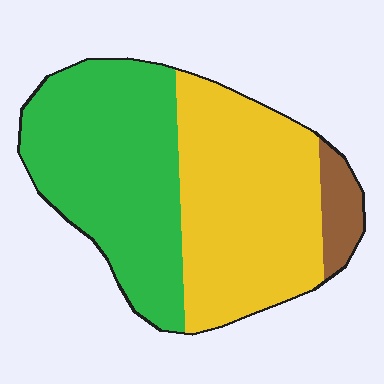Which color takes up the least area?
Brown, at roughly 5%.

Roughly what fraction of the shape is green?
Green takes up about one half (1/2) of the shape.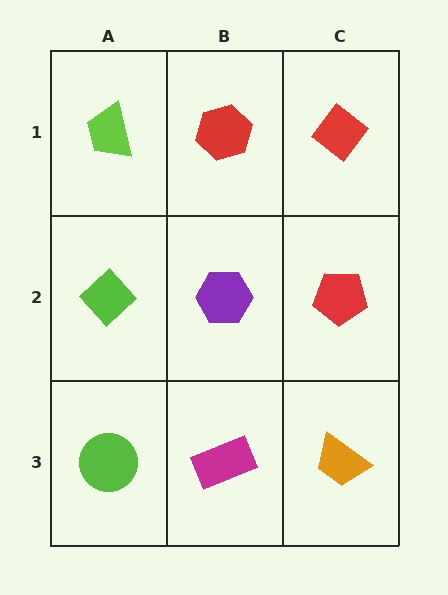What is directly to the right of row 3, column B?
An orange trapezoid.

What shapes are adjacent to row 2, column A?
A lime trapezoid (row 1, column A), a lime circle (row 3, column A), a purple hexagon (row 2, column B).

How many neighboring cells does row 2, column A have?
3.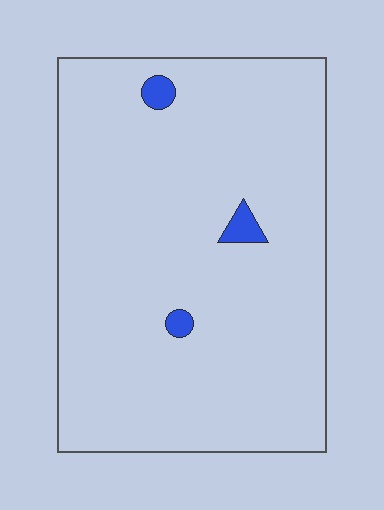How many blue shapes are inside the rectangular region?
3.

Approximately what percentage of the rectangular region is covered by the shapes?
Approximately 5%.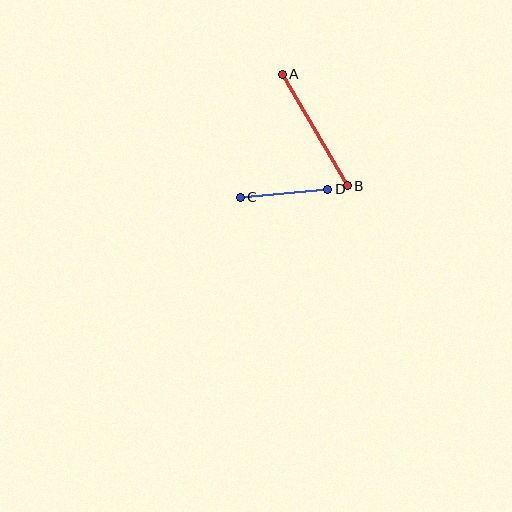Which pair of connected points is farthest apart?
Points A and B are farthest apart.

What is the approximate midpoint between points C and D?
The midpoint is at approximately (284, 193) pixels.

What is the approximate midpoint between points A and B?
The midpoint is at approximately (315, 130) pixels.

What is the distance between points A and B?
The distance is approximately 129 pixels.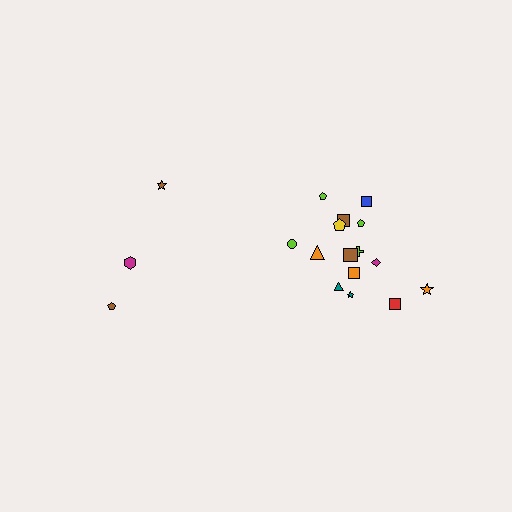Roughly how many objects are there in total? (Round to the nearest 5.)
Roughly 20 objects in total.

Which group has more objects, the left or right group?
The right group.